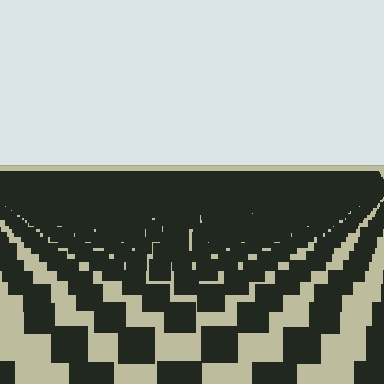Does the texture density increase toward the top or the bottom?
Density increases toward the top.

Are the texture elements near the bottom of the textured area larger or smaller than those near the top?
Larger. Near the bottom, elements are closer to the viewer and appear at a bigger on-screen size.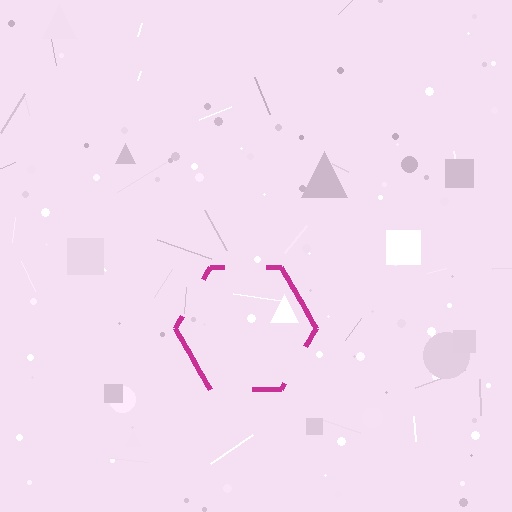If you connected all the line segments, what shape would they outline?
They would outline a hexagon.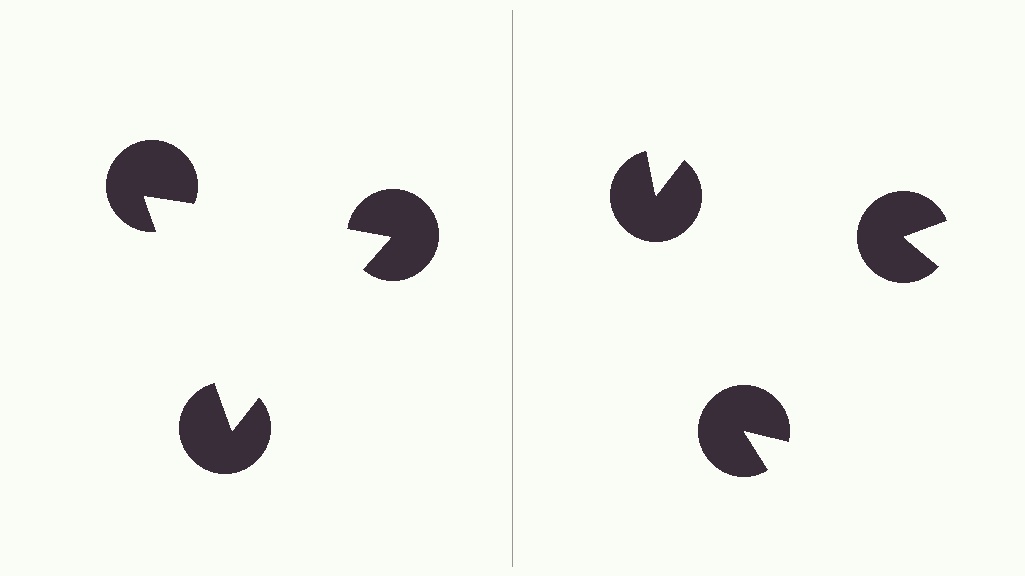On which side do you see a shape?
An illusory triangle appears on the left side. On the right side the wedge cuts are rotated, so no coherent shape forms.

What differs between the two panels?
The pac-man discs are positioned identically on both sides; only the wedge orientations differ. On the left they align to a triangle; on the right they are misaligned.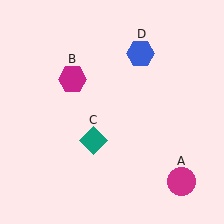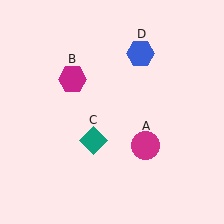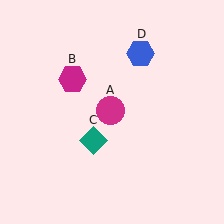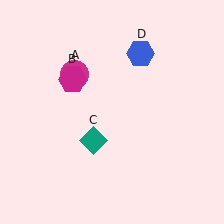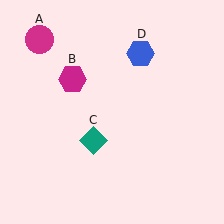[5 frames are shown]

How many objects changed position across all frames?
1 object changed position: magenta circle (object A).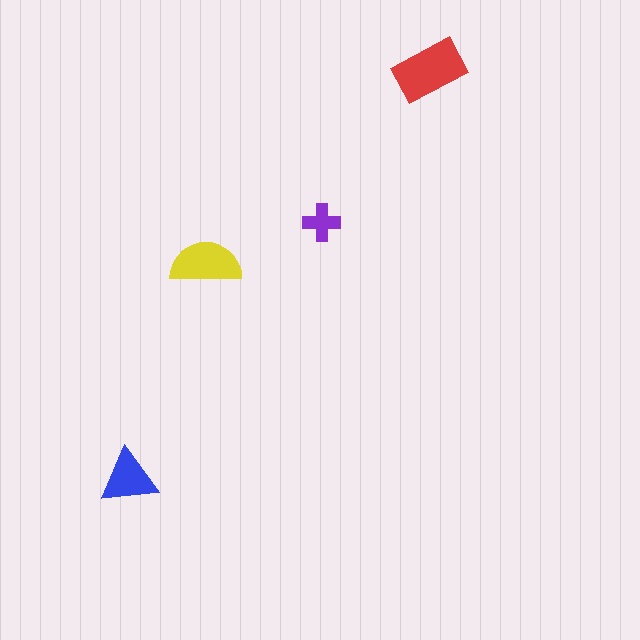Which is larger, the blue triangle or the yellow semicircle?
The yellow semicircle.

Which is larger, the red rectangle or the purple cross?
The red rectangle.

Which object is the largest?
The red rectangle.